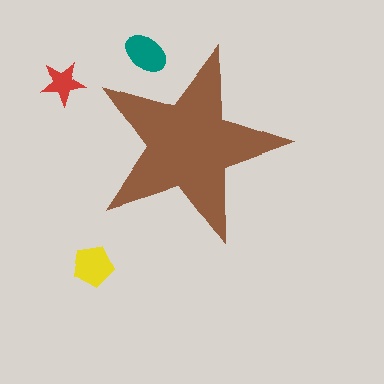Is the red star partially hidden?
No, the red star is fully visible.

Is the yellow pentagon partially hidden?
No, the yellow pentagon is fully visible.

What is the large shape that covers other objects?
A brown star.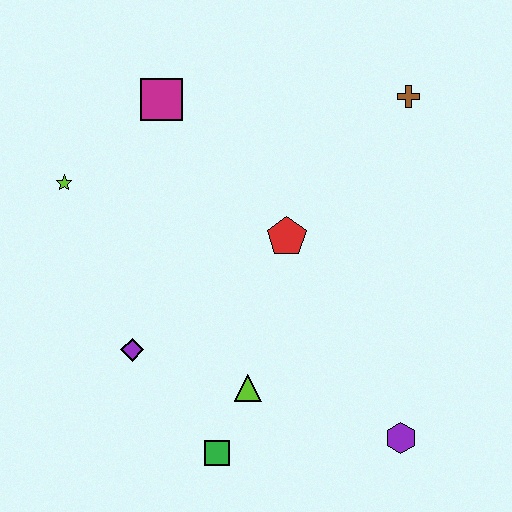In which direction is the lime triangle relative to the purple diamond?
The lime triangle is to the right of the purple diamond.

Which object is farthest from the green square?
The brown cross is farthest from the green square.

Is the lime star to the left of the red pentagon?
Yes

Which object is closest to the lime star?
The magenta square is closest to the lime star.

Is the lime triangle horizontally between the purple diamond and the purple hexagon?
Yes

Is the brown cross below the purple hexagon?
No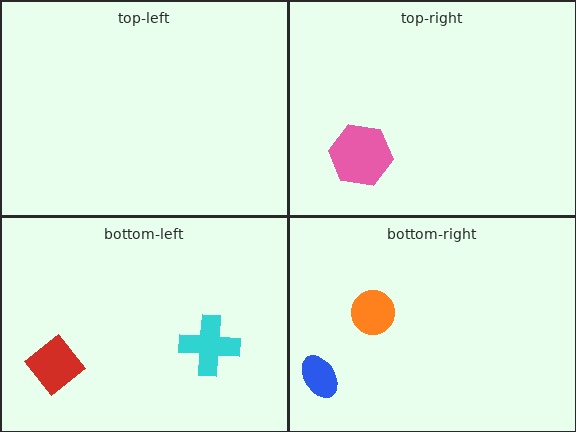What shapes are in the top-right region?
The pink hexagon.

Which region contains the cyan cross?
The bottom-left region.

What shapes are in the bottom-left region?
The red diamond, the cyan cross.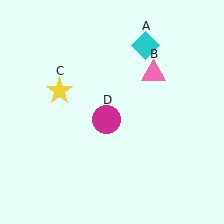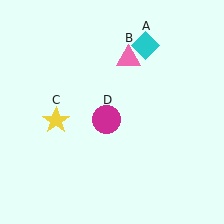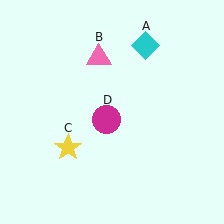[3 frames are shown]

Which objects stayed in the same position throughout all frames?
Cyan diamond (object A) and magenta circle (object D) remained stationary.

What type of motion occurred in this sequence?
The pink triangle (object B), yellow star (object C) rotated counterclockwise around the center of the scene.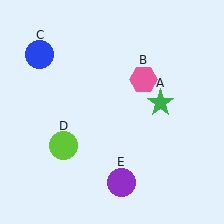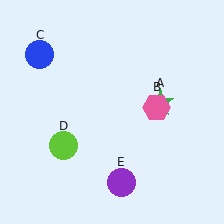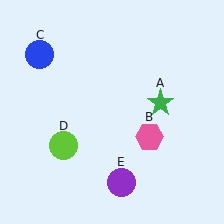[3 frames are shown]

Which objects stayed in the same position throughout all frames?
Green star (object A) and blue circle (object C) and lime circle (object D) and purple circle (object E) remained stationary.